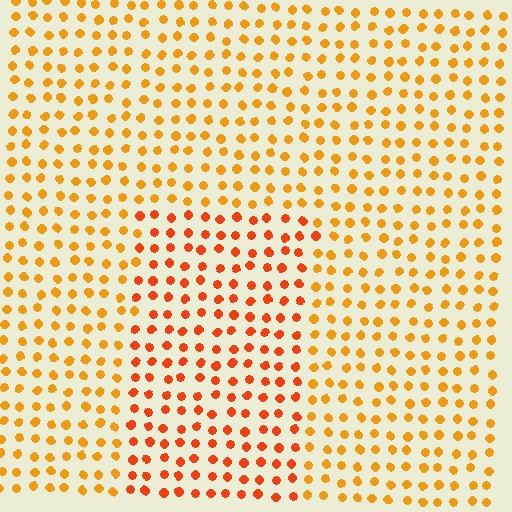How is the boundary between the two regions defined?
The boundary is defined purely by a slight shift in hue (about 25 degrees). Spacing, size, and orientation are identical on both sides.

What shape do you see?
I see a rectangle.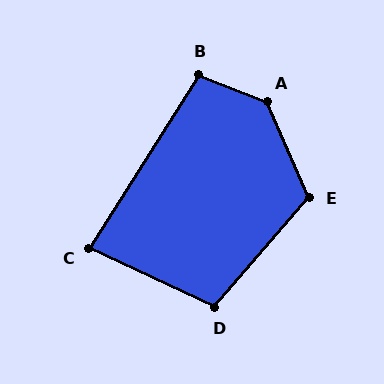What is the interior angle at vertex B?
Approximately 101 degrees (obtuse).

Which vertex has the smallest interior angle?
C, at approximately 83 degrees.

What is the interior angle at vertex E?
Approximately 115 degrees (obtuse).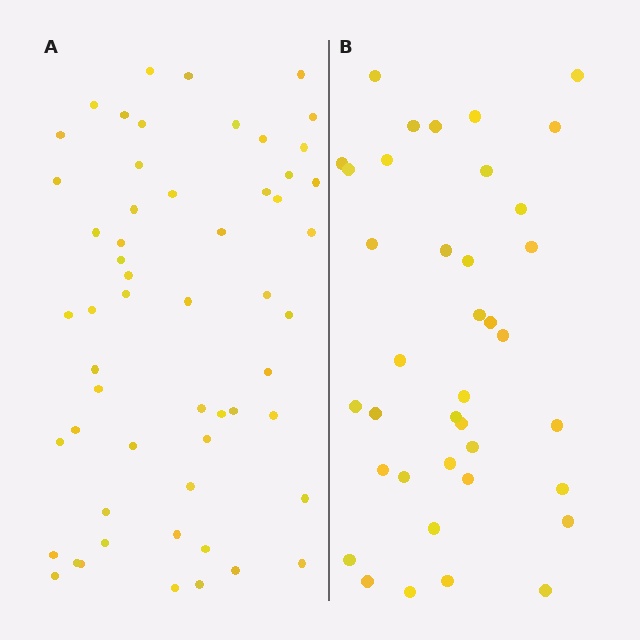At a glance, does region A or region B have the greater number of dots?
Region A (the left region) has more dots.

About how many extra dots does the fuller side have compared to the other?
Region A has approximately 20 more dots than region B.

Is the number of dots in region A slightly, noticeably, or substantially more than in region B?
Region A has substantially more. The ratio is roughly 1.5 to 1.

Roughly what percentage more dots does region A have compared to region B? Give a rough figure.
About 45% more.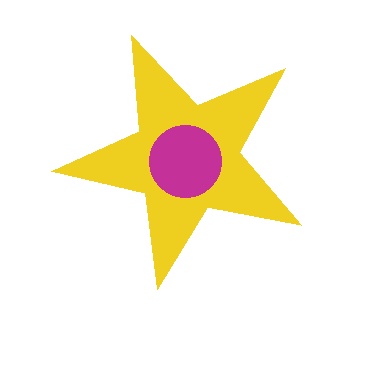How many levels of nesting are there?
2.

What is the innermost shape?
The magenta circle.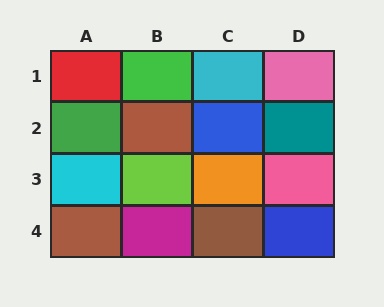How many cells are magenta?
1 cell is magenta.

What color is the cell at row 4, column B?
Magenta.